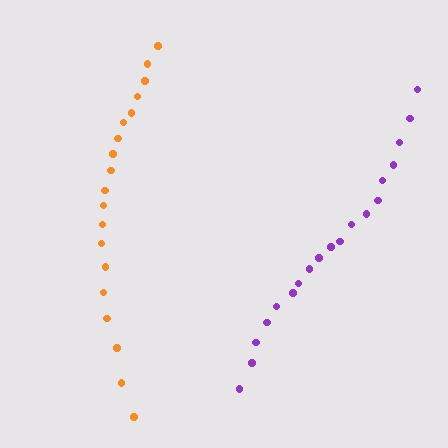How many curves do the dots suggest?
There are 2 distinct paths.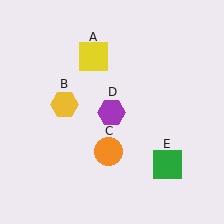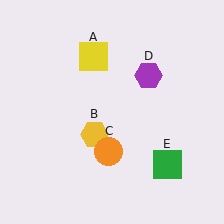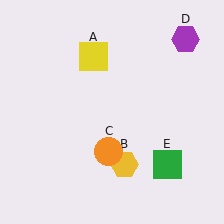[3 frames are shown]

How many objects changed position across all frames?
2 objects changed position: yellow hexagon (object B), purple hexagon (object D).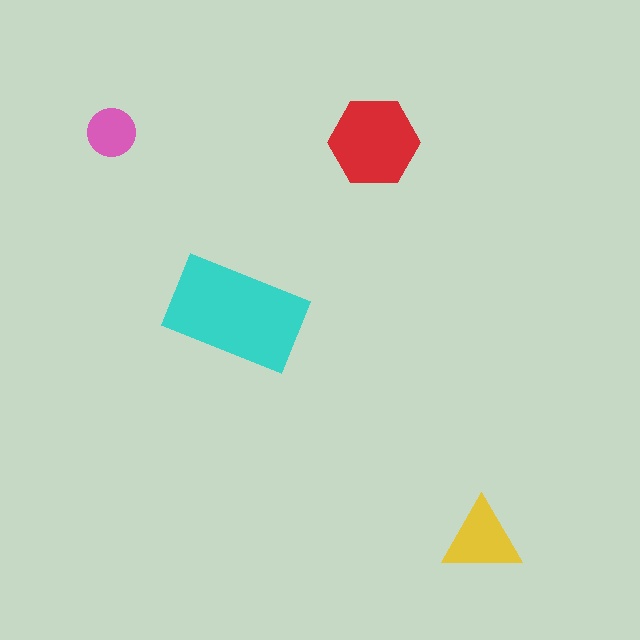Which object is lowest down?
The yellow triangle is bottommost.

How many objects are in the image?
There are 4 objects in the image.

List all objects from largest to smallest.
The cyan rectangle, the red hexagon, the yellow triangle, the pink circle.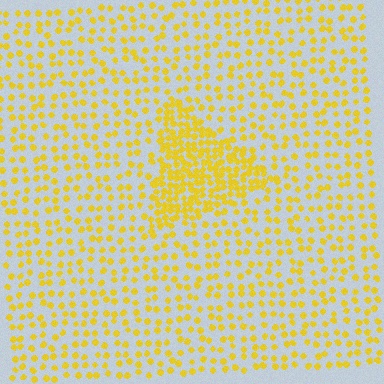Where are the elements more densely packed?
The elements are more densely packed inside the triangle boundary.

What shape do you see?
I see a triangle.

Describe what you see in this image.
The image contains small yellow elements arranged at two different densities. A triangle-shaped region is visible where the elements are more densely packed than the surrounding area.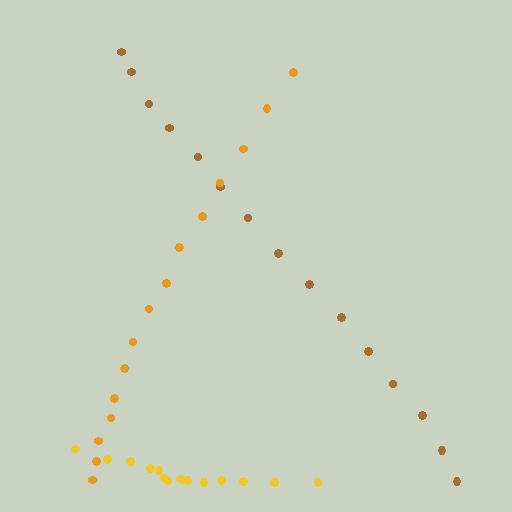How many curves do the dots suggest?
There are 3 distinct paths.